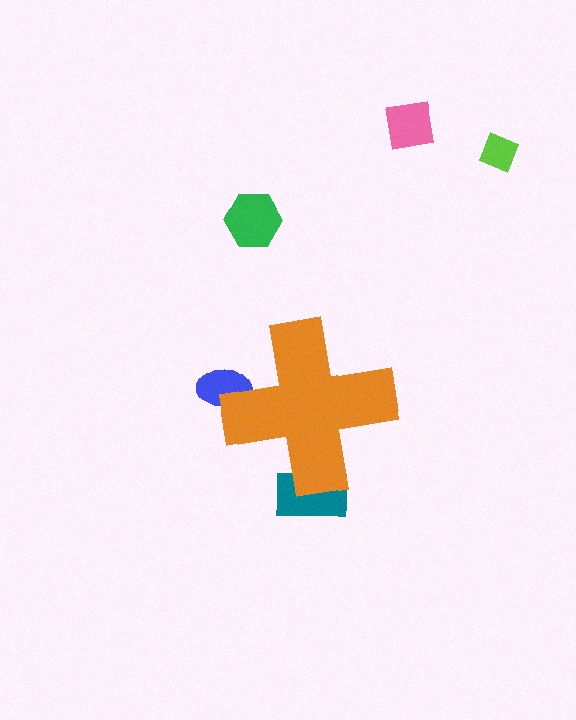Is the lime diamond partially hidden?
No, the lime diamond is fully visible.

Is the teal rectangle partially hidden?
Yes, the teal rectangle is partially hidden behind the orange cross.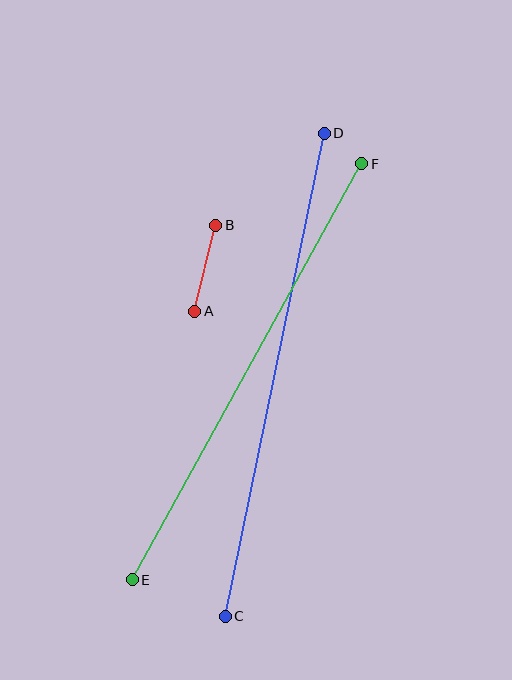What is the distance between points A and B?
The distance is approximately 88 pixels.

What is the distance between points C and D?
The distance is approximately 493 pixels.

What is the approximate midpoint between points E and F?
The midpoint is at approximately (247, 372) pixels.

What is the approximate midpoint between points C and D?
The midpoint is at approximately (275, 375) pixels.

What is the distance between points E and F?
The distance is approximately 475 pixels.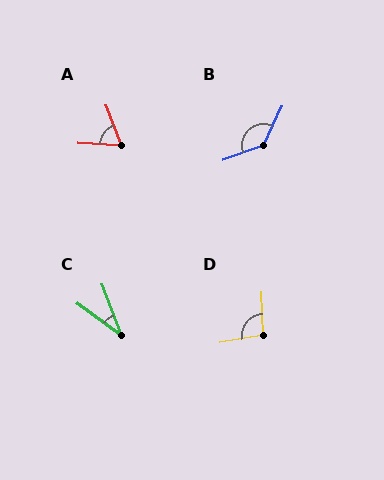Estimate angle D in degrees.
Approximately 98 degrees.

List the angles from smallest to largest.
C (33°), A (67°), D (98°), B (135°).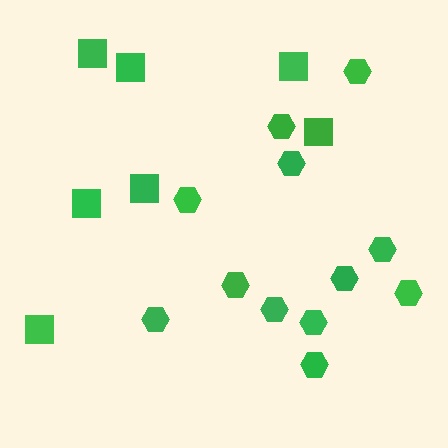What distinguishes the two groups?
There are 2 groups: one group of squares (7) and one group of hexagons (12).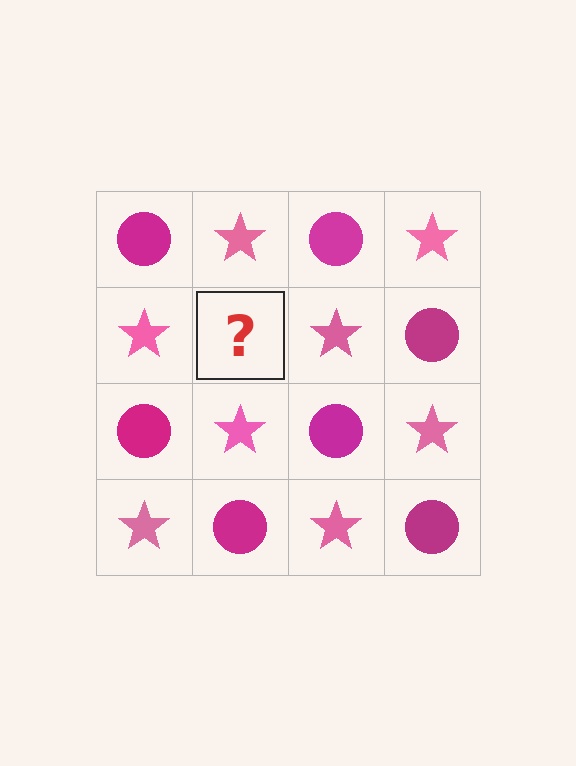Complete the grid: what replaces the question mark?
The question mark should be replaced with a magenta circle.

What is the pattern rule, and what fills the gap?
The rule is that it alternates magenta circle and pink star in a checkerboard pattern. The gap should be filled with a magenta circle.